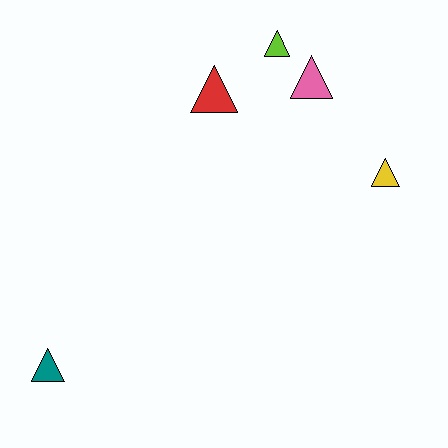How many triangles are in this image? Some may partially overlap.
There are 5 triangles.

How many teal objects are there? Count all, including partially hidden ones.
There is 1 teal object.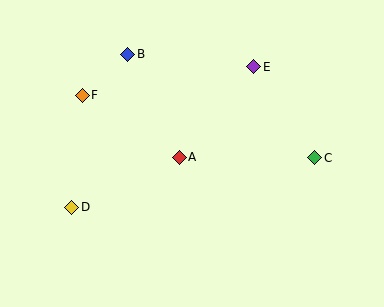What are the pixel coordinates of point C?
Point C is at (315, 158).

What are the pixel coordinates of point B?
Point B is at (128, 54).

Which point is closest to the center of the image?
Point A at (179, 157) is closest to the center.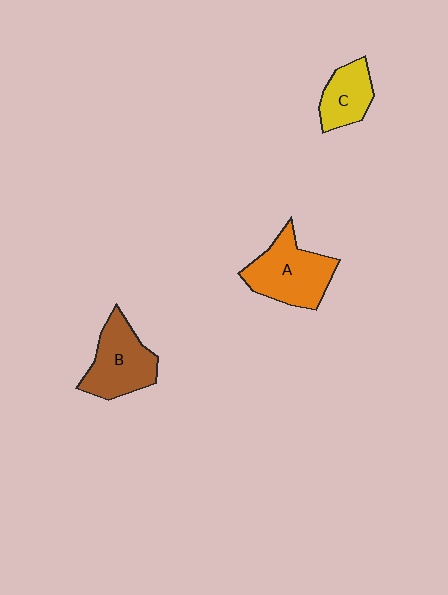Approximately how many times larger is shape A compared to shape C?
Approximately 1.6 times.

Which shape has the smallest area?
Shape C (yellow).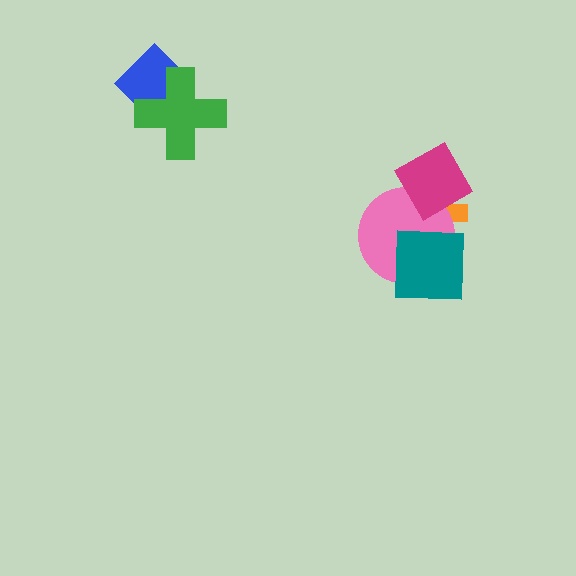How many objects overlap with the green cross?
1 object overlaps with the green cross.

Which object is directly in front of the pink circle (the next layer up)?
The teal square is directly in front of the pink circle.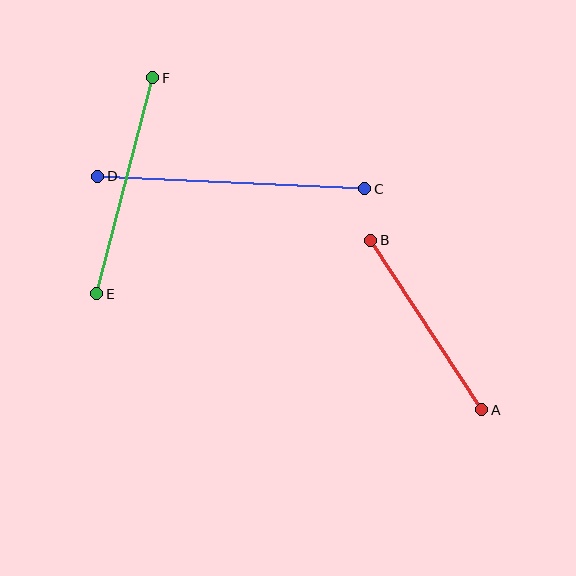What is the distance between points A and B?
The distance is approximately 203 pixels.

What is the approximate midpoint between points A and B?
The midpoint is at approximately (426, 325) pixels.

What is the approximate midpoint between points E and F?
The midpoint is at approximately (125, 186) pixels.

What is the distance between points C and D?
The distance is approximately 267 pixels.